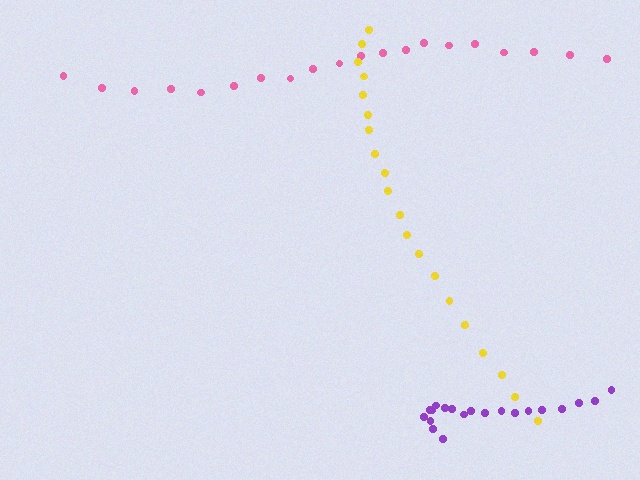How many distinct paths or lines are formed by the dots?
There are 3 distinct paths.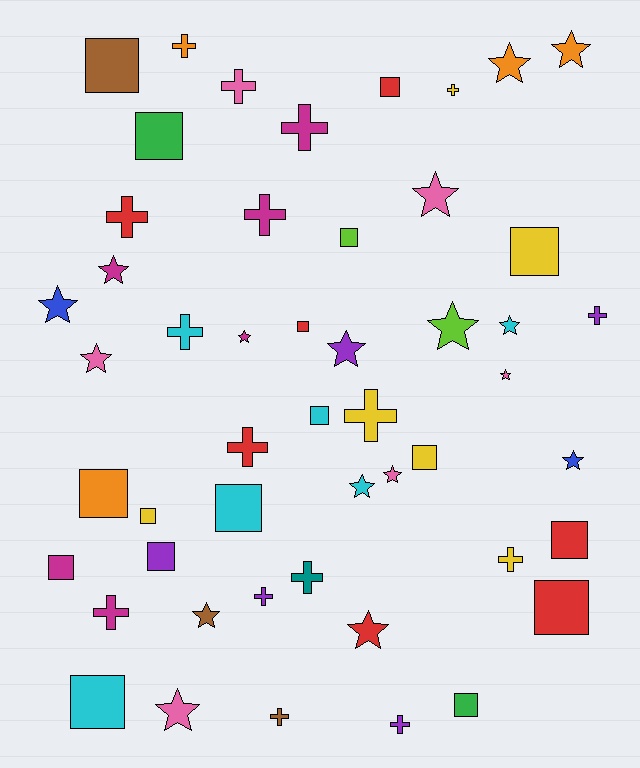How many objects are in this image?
There are 50 objects.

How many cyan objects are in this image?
There are 6 cyan objects.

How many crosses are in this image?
There are 16 crosses.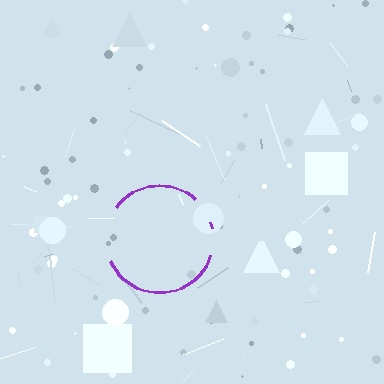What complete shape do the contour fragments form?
The contour fragments form a circle.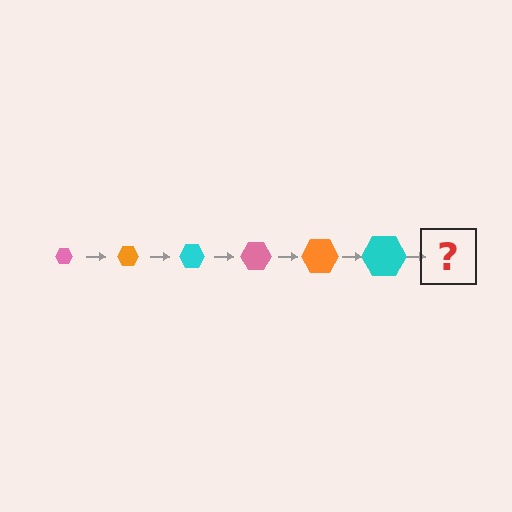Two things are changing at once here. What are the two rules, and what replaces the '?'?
The two rules are that the hexagon grows larger each step and the color cycles through pink, orange, and cyan. The '?' should be a pink hexagon, larger than the previous one.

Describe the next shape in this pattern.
It should be a pink hexagon, larger than the previous one.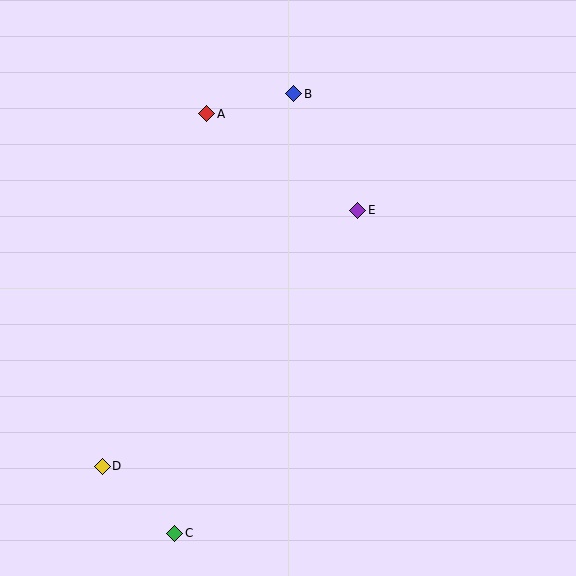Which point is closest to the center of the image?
Point E at (358, 210) is closest to the center.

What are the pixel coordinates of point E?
Point E is at (358, 210).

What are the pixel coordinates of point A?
Point A is at (207, 114).